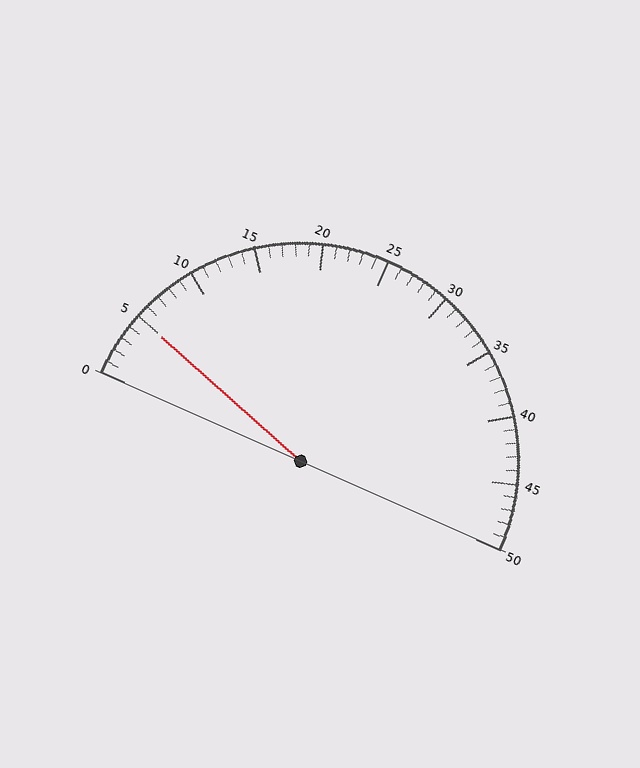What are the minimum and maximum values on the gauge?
The gauge ranges from 0 to 50.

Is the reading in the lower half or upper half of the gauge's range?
The reading is in the lower half of the range (0 to 50).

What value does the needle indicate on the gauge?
The needle indicates approximately 5.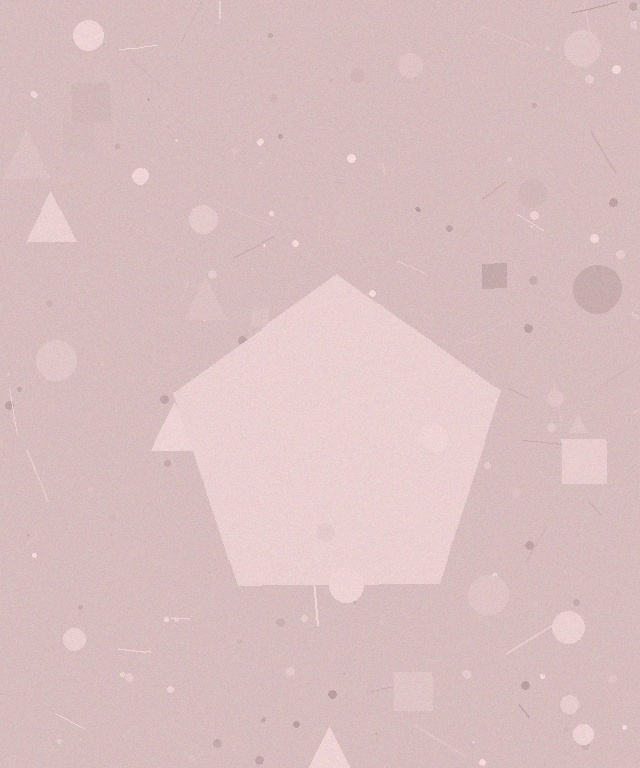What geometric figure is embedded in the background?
A pentagon is embedded in the background.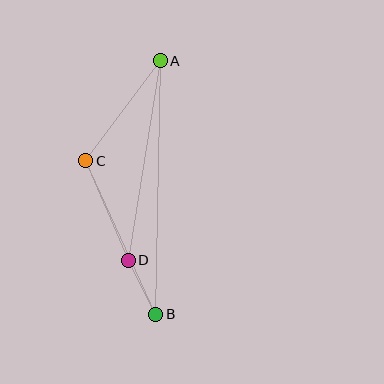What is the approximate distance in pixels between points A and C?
The distance between A and C is approximately 125 pixels.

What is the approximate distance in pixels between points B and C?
The distance between B and C is approximately 169 pixels.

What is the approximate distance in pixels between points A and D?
The distance between A and D is approximately 202 pixels.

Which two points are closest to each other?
Points B and D are closest to each other.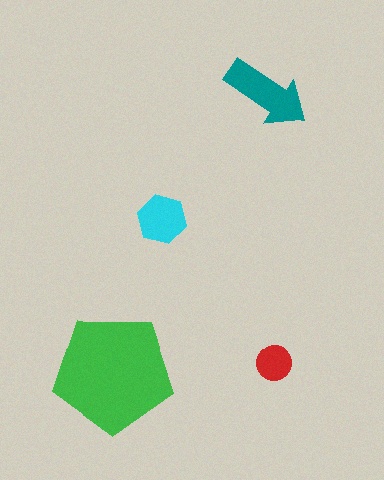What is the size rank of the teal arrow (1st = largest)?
2nd.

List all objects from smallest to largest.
The red circle, the cyan hexagon, the teal arrow, the green pentagon.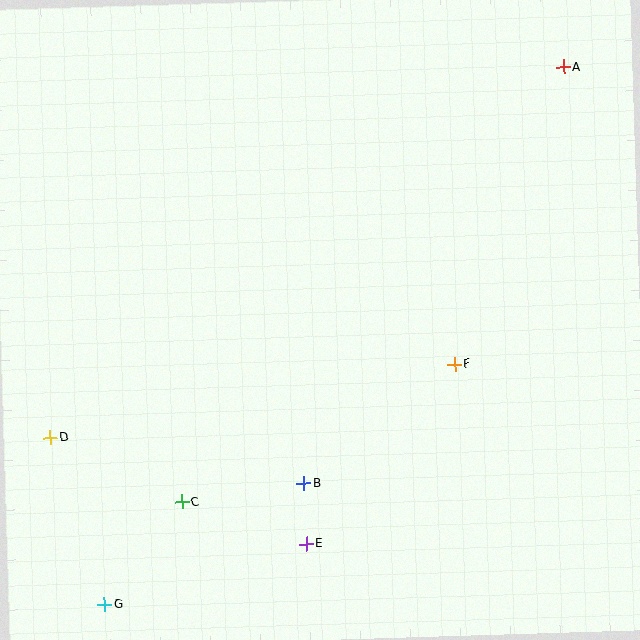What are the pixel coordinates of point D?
Point D is at (50, 437).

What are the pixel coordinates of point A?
Point A is at (563, 67).